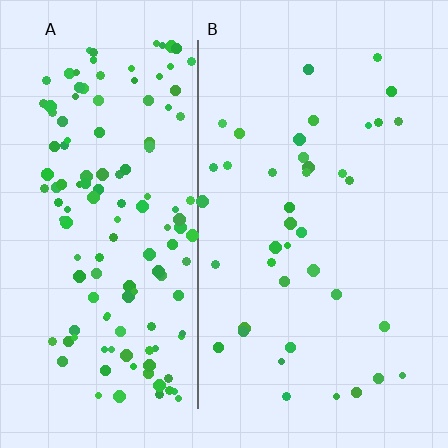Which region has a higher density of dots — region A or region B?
A (the left).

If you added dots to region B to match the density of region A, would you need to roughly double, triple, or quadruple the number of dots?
Approximately quadruple.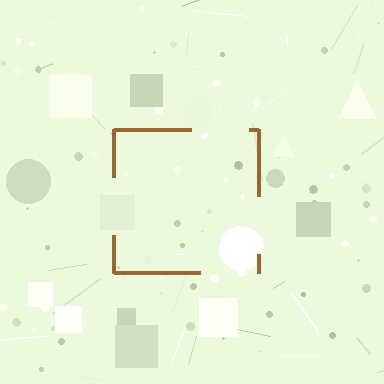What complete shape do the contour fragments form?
The contour fragments form a square.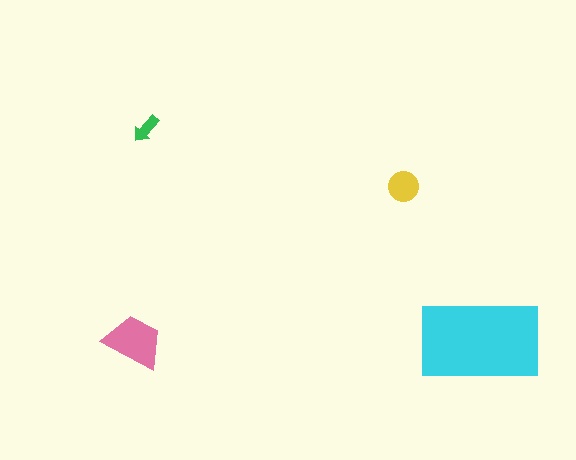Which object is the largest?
The cyan rectangle.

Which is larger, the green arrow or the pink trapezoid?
The pink trapezoid.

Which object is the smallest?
The green arrow.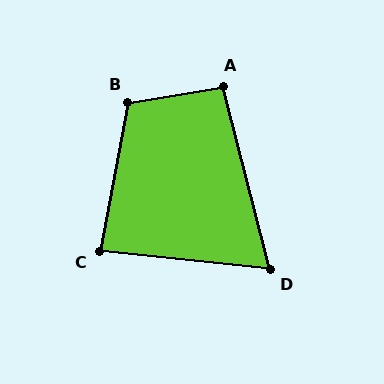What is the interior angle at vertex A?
Approximately 95 degrees (approximately right).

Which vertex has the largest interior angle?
B, at approximately 110 degrees.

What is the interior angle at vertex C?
Approximately 85 degrees (approximately right).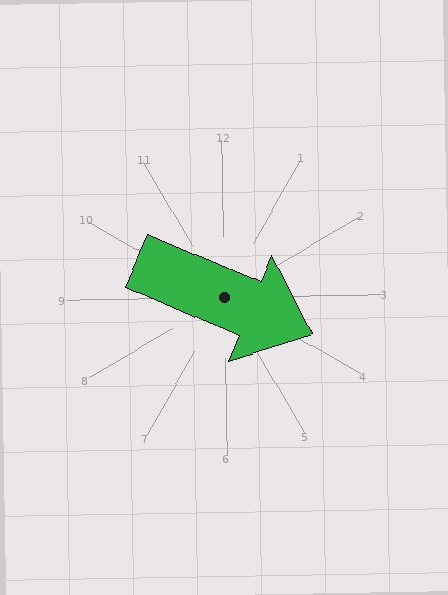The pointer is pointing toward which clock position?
Roughly 4 o'clock.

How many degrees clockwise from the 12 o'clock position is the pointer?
Approximately 114 degrees.